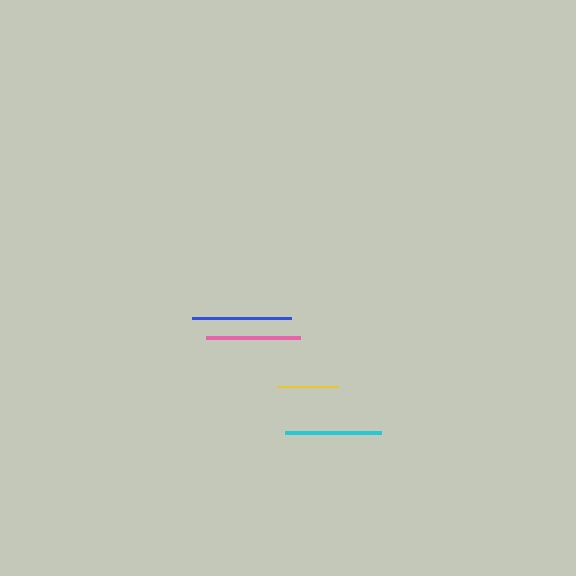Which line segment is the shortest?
The yellow line is the shortest at approximately 61 pixels.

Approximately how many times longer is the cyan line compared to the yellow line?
The cyan line is approximately 1.6 times the length of the yellow line.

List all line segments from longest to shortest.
From longest to shortest: blue, cyan, pink, yellow.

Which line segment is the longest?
The blue line is the longest at approximately 98 pixels.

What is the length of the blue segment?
The blue segment is approximately 98 pixels long.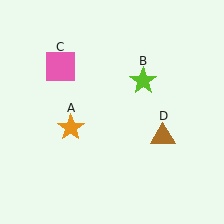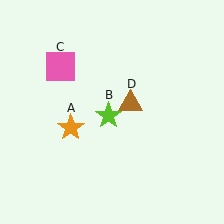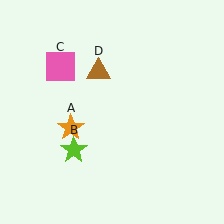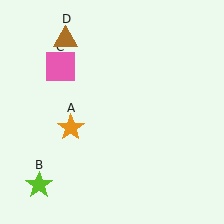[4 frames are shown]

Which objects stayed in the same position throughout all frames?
Orange star (object A) and pink square (object C) remained stationary.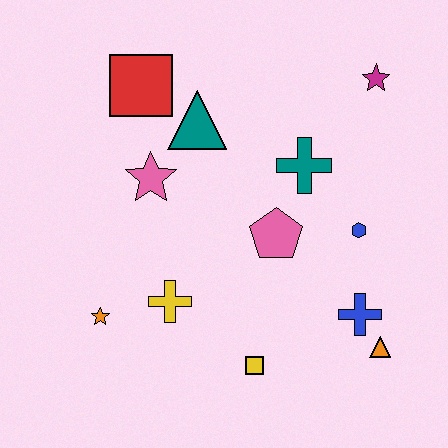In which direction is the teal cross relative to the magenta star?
The teal cross is below the magenta star.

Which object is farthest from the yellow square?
The magenta star is farthest from the yellow square.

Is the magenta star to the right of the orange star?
Yes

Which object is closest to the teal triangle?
The red square is closest to the teal triangle.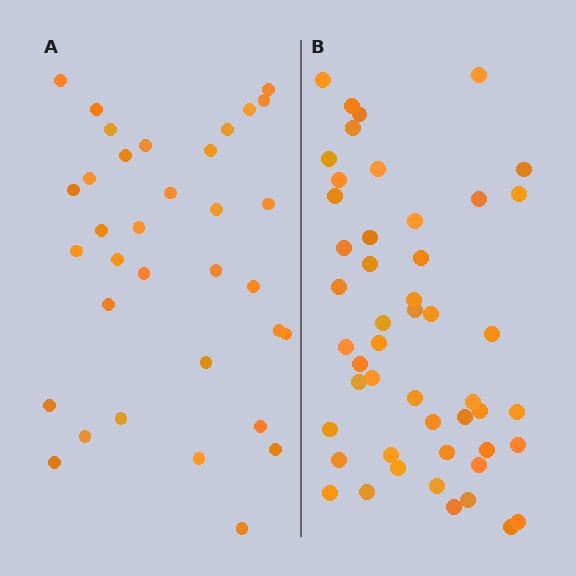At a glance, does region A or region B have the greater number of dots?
Region B (the right region) has more dots.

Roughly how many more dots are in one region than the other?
Region B has approximately 15 more dots than region A.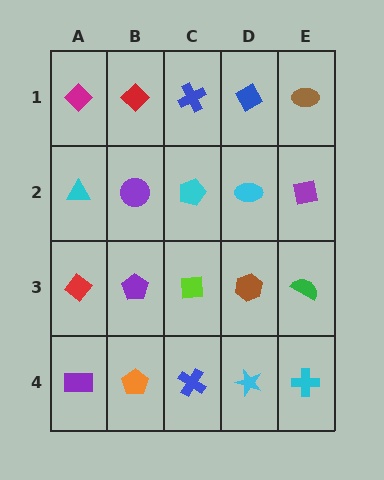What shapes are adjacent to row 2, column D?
A blue diamond (row 1, column D), a brown hexagon (row 3, column D), a cyan pentagon (row 2, column C), a purple square (row 2, column E).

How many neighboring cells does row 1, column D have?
3.